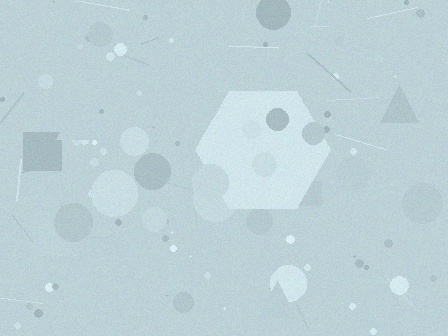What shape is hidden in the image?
A hexagon is hidden in the image.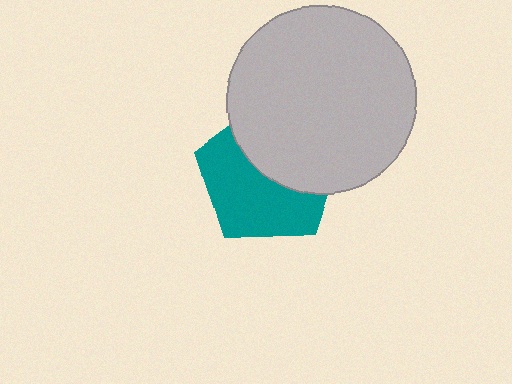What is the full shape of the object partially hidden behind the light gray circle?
The partially hidden object is a teal pentagon.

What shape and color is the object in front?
The object in front is a light gray circle.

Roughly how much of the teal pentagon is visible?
About half of it is visible (roughly 54%).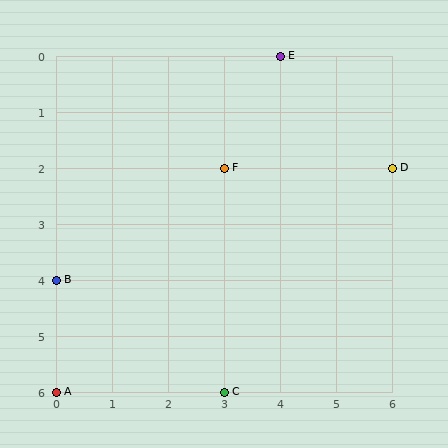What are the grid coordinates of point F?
Point F is at grid coordinates (3, 2).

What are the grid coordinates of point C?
Point C is at grid coordinates (3, 6).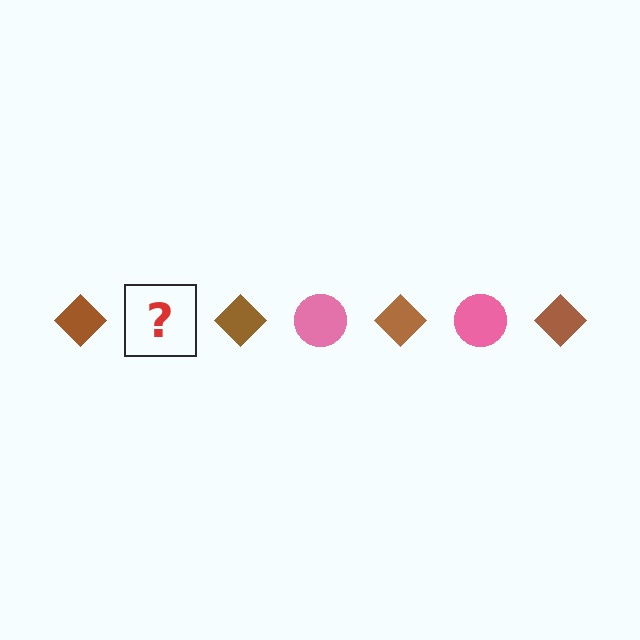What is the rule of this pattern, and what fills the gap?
The rule is that the pattern alternates between brown diamond and pink circle. The gap should be filled with a pink circle.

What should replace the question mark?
The question mark should be replaced with a pink circle.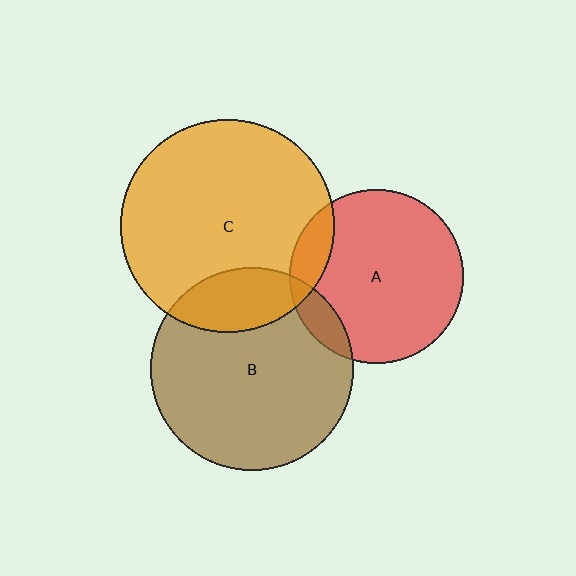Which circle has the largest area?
Circle C (orange).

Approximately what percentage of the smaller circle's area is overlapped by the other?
Approximately 10%.